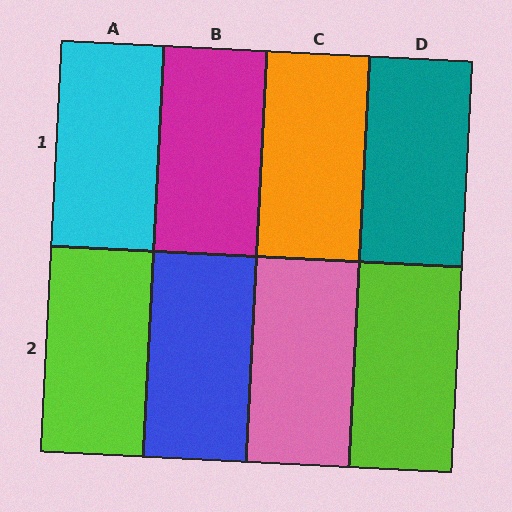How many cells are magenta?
1 cell is magenta.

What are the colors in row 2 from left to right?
Lime, blue, pink, lime.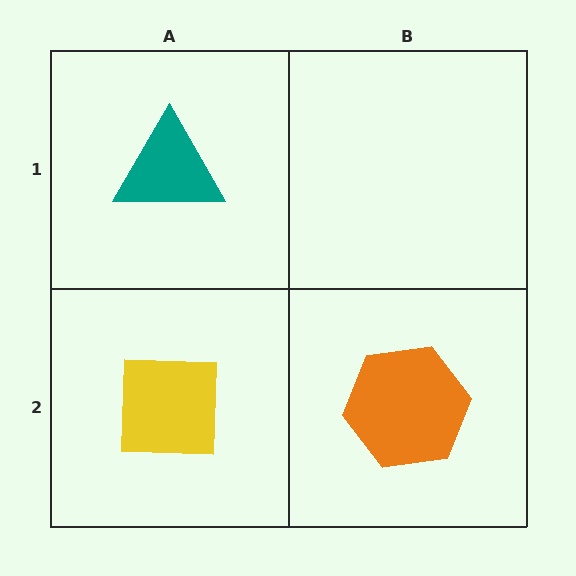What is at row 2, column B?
An orange hexagon.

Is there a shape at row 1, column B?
No, that cell is empty.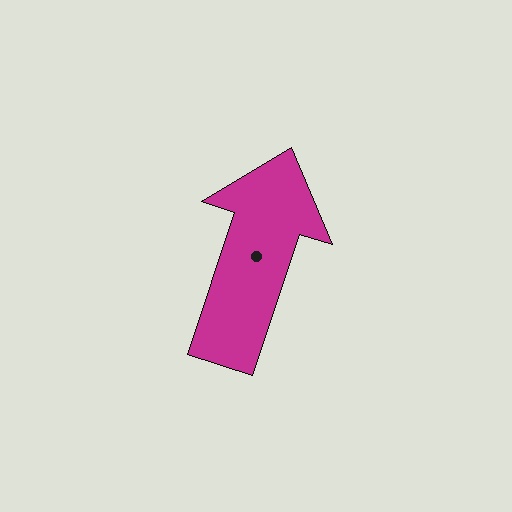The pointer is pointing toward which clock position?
Roughly 1 o'clock.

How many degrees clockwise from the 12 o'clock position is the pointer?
Approximately 18 degrees.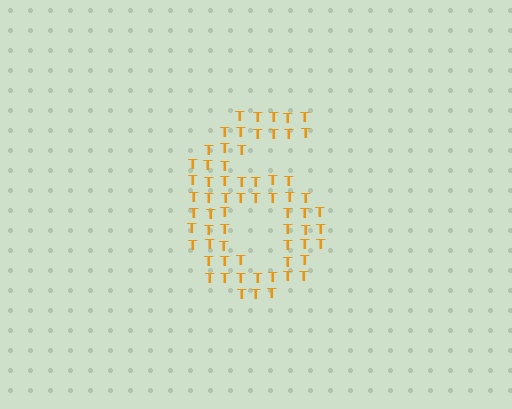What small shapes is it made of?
It is made of small letter T's.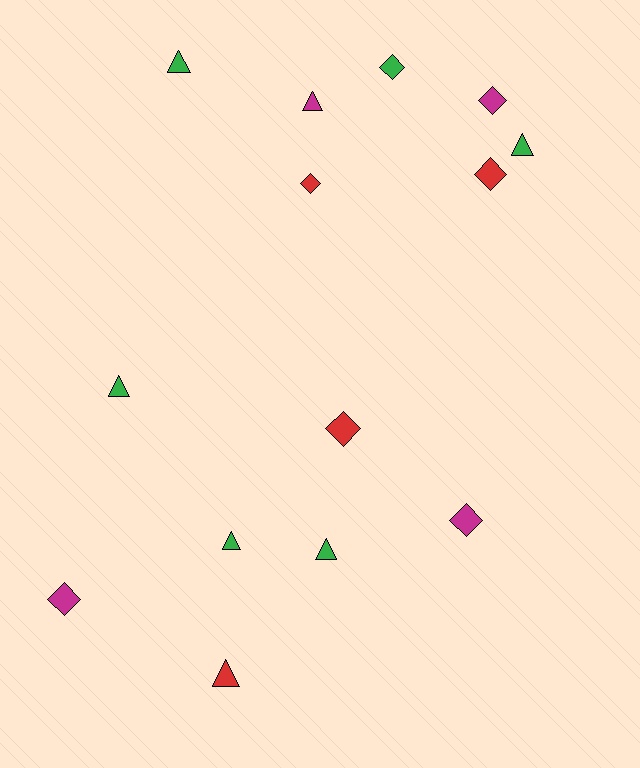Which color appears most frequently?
Green, with 6 objects.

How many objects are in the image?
There are 14 objects.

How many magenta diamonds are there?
There are 3 magenta diamonds.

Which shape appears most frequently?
Triangle, with 7 objects.